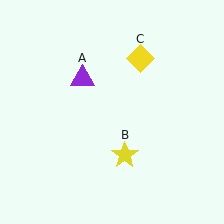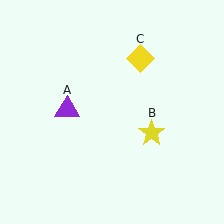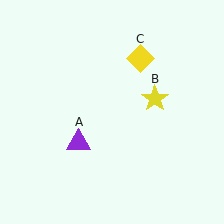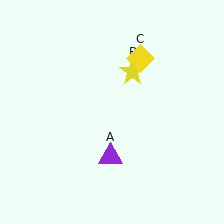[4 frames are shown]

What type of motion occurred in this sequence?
The purple triangle (object A), yellow star (object B) rotated counterclockwise around the center of the scene.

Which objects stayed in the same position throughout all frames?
Yellow diamond (object C) remained stationary.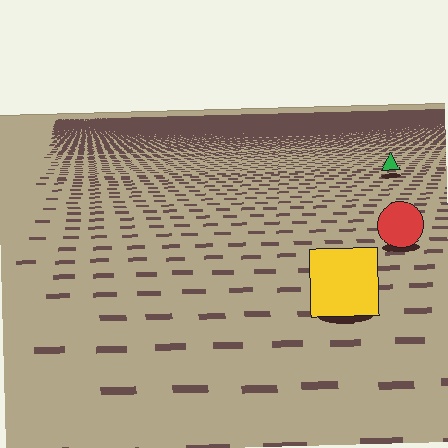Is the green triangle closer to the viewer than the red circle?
No. The red circle is closer — you can tell from the texture gradient: the ground texture is coarser near it.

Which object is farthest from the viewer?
The green triangle is farthest from the viewer. It appears smaller and the ground texture around it is denser.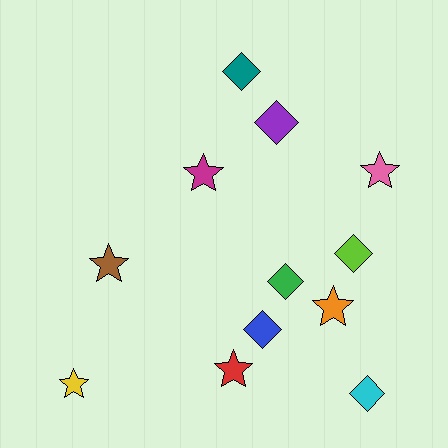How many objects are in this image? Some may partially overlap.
There are 12 objects.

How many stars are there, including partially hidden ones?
There are 6 stars.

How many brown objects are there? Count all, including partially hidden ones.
There is 1 brown object.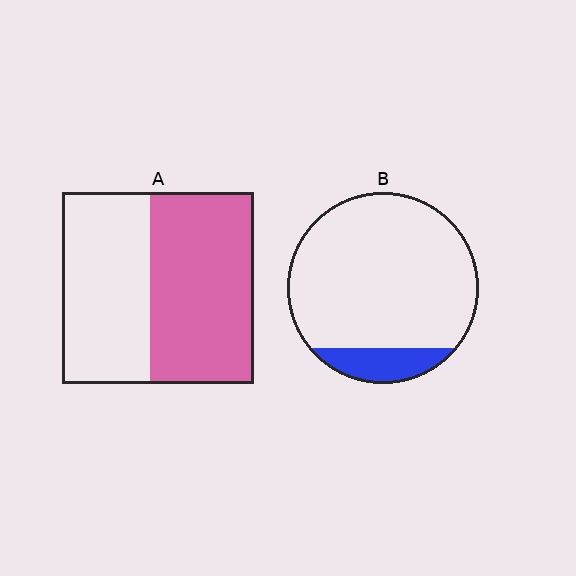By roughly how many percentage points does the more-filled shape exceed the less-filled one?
By roughly 40 percentage points (A over B).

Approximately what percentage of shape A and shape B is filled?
A is approximately 55% and B is approximately 15%.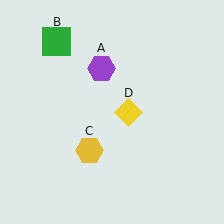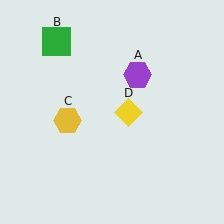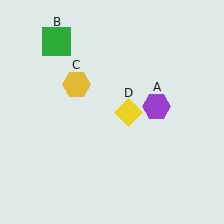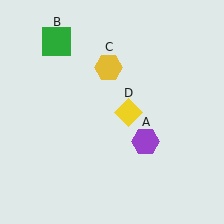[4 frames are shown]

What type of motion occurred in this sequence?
The purple hexagon (object A), yellow hexagon (object C) rotated clockwise around the center of the scene.